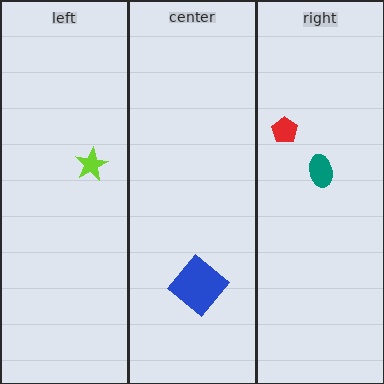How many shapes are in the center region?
1.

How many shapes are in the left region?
1.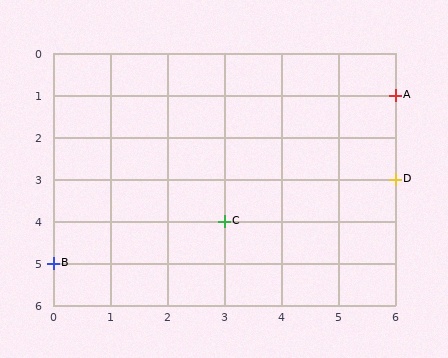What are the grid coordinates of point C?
Point C is at grid coordinates (3, 4).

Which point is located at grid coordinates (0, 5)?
Point B is at (0, 5).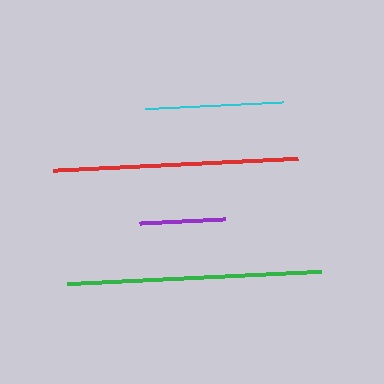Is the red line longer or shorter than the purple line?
The red line is longer than the purple line.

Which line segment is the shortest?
The purple line is the shortest at approximately 85 pixels.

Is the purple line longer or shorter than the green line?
The green line is longer than the purple line.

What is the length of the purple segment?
The purple segment is approximately 85 pixels long.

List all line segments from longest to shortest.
From longest to shortest: green, red, cyan, purple.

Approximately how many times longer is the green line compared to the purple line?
The green line is approximately 3.0 times the length of the purple line.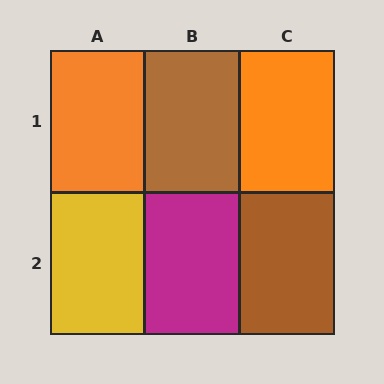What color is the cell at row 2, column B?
Magenta.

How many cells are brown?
2 cells are brown.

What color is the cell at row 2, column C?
Brown.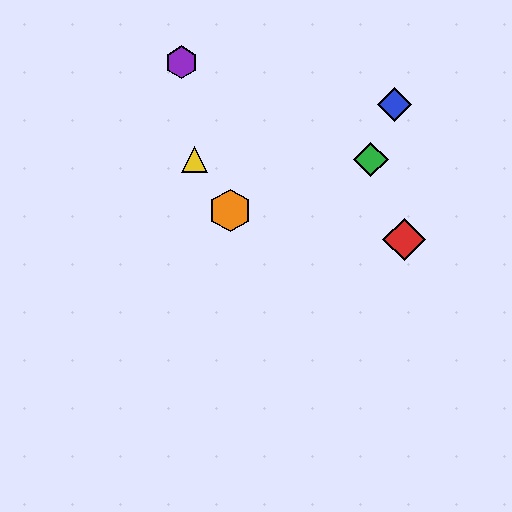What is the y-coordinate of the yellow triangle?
The yellow triangle is at y≈160.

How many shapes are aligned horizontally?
2 shapes (the green diamond, the yellow triangle) are aligned horizontally.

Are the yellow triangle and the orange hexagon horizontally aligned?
No, the yellow triangle is at y≈160 and the orange hexagon is at y≈210.